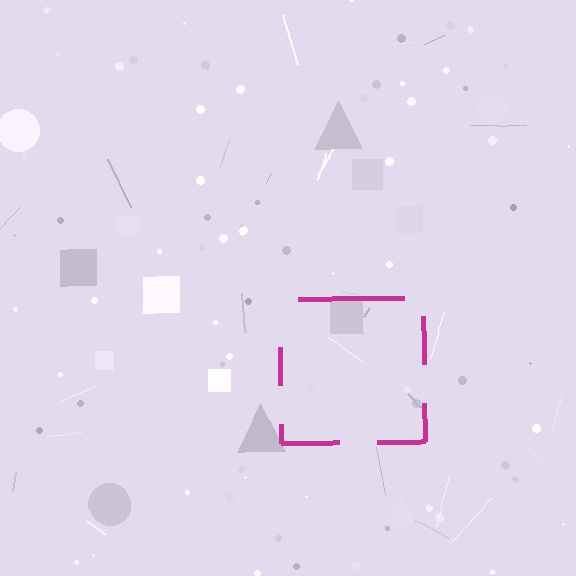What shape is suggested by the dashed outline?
The dashed outline suggests a square.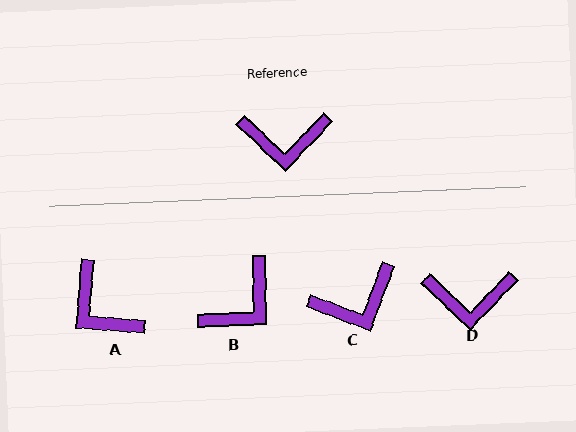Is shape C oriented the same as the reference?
No, it is off by about 23 degrees.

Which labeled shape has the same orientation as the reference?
D.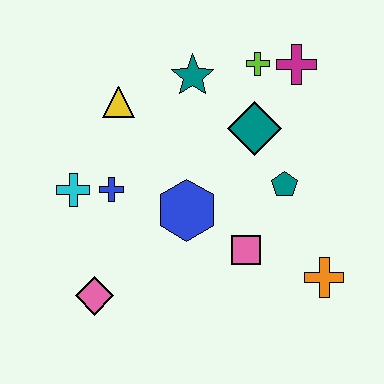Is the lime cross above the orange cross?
Yes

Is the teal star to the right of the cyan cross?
Yes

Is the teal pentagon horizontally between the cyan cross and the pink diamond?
No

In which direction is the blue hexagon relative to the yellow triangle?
The blue hexagon is below the yellow triangle.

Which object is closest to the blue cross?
The cyan cross is closest to the blue cross.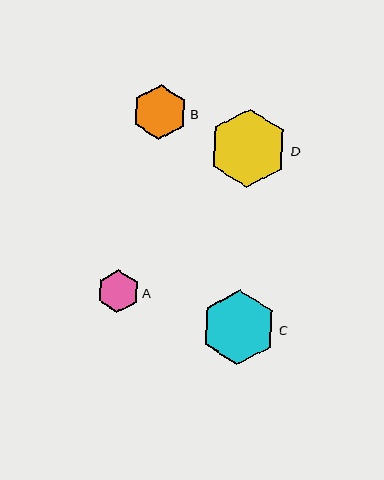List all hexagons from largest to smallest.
From largest to smallest: D, C, B, A.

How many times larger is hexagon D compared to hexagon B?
Hexagon D is approximately 1.4 times the size of hexagon B.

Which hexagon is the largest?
Hexagon D is the largest with a size of approximately 79 pixels.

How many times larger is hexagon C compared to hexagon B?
Hexagon C is approximately 1.4 times the size of hexagon B.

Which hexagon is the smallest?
Hexagon A is the smallest with a size of approximately 43 pixels.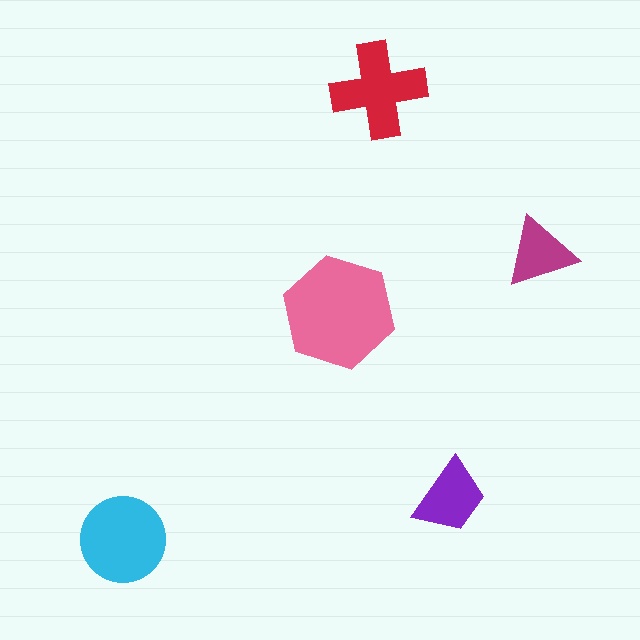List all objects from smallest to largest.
The magenta triangle, the purple trapezoid, the red cross, the cyan circle, the pink hexagon.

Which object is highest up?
The red cross is topmost.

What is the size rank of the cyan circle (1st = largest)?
2nd.